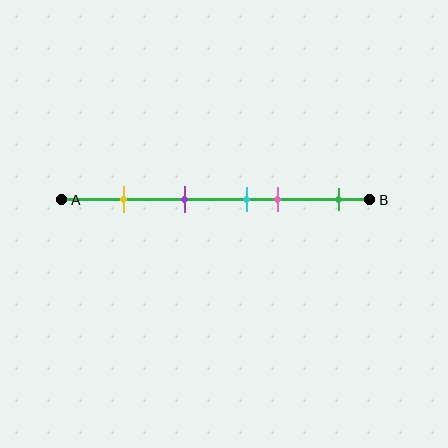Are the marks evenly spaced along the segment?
No, the marks are not evenly spaced.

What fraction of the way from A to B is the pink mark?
The pink mark is approximately 70% (0.7) of the way from A to B.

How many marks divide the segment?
There are 5 marks dividing the segment.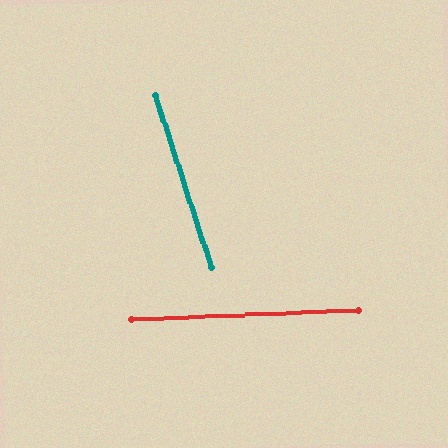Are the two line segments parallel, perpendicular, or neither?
Neither parallel nor perpendicular — they differ by about 75°.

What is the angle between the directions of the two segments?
Approximately 75 degrees.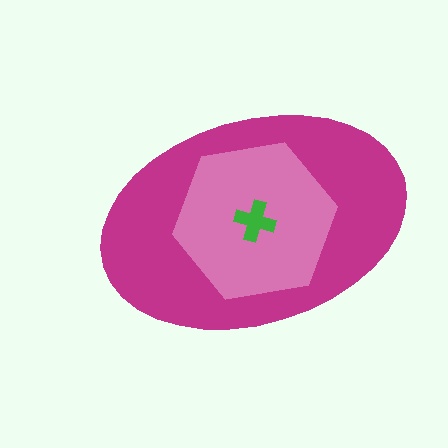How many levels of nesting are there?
3.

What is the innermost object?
The green cross.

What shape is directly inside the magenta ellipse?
The pink hexagon.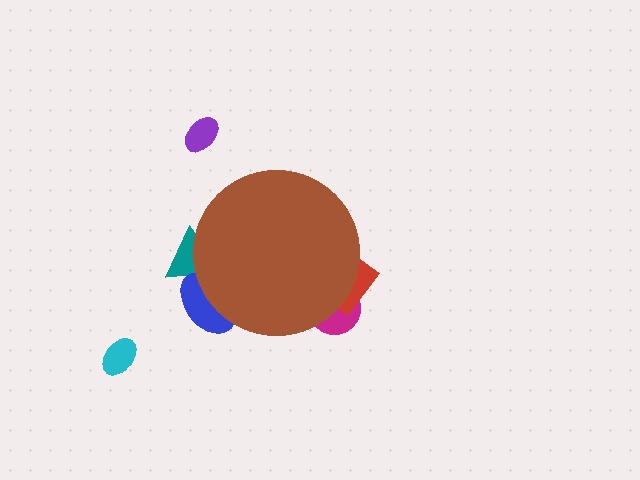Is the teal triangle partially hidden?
Yes, the teal triangle is partially hidden behind the brown circle.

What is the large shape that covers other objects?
A brown circle.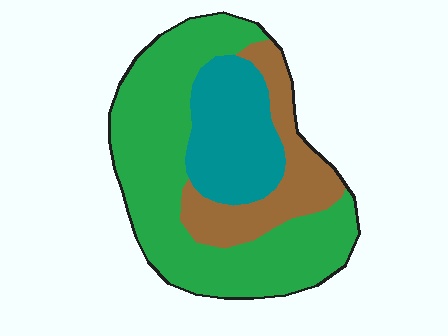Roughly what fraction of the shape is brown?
Brown takes up less than a quarter of the shape.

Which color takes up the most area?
Green, at roughly 55%.